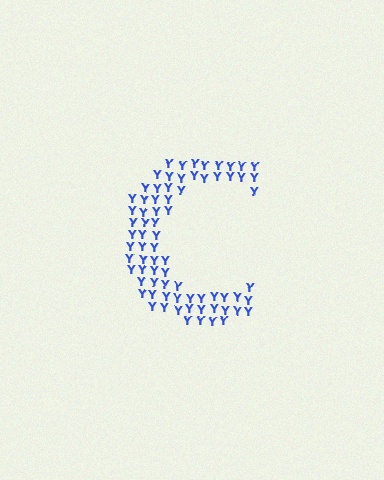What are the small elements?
The small elements are letter Y's.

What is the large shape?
The large shape is the letter C.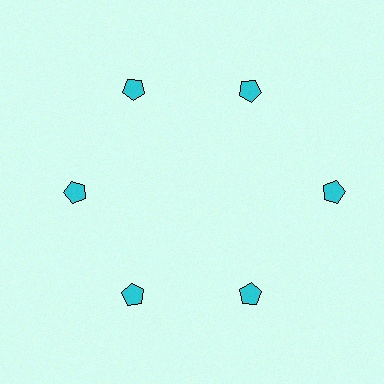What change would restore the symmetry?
The symmetry would be restored by moving it inward, back onto the ring so that all 6 pentagons sit at equal angles and equal distance from the center.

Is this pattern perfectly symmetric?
No. The 6 cyan pentagons are arranged in a ring, but one element near the 3 o'clock position is pushed outward from the center, breaking the 6-fold rotational symmetry.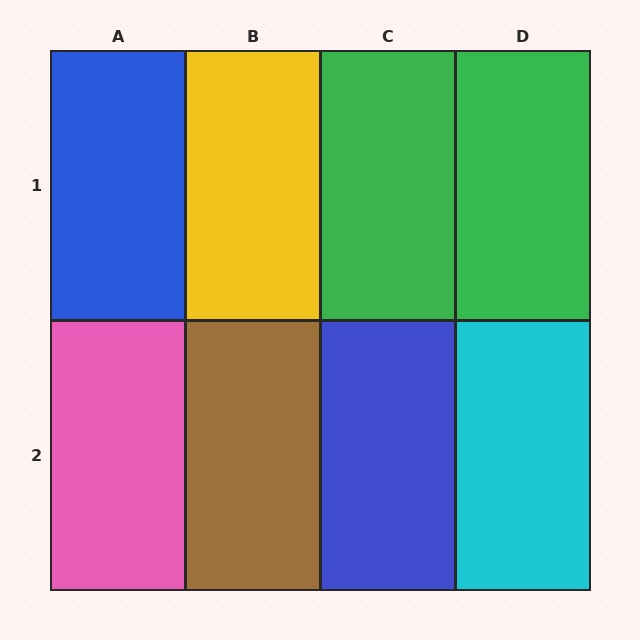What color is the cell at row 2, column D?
Cyan.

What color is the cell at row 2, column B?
Brown.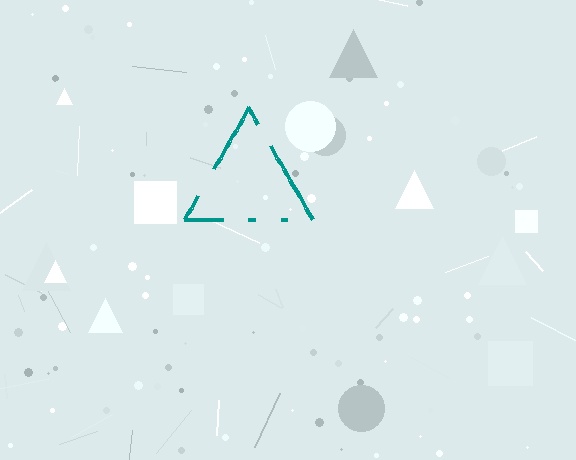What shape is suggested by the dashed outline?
The dashed outline suggests a triangle.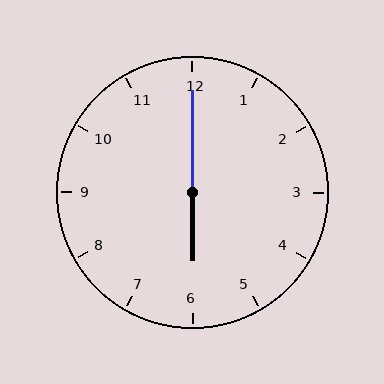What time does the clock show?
6:00.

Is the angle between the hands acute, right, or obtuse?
It is obtuse.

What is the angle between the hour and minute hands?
Approximately 180 degrees.